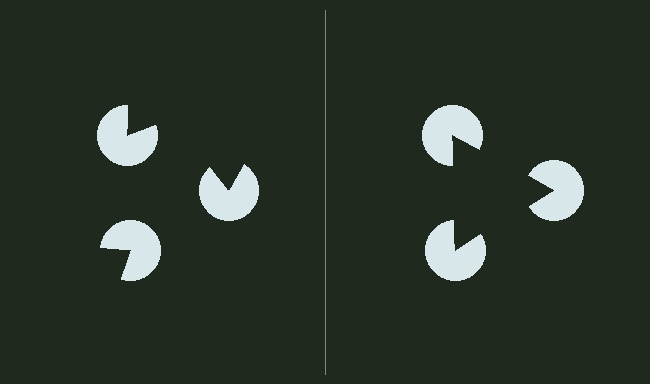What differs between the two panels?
The pac-man discs are positioned identically on both sides; only the wedge orientations differ. On the right they align to a triangle; on the left they are misaligned.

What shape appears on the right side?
An illusory triangle.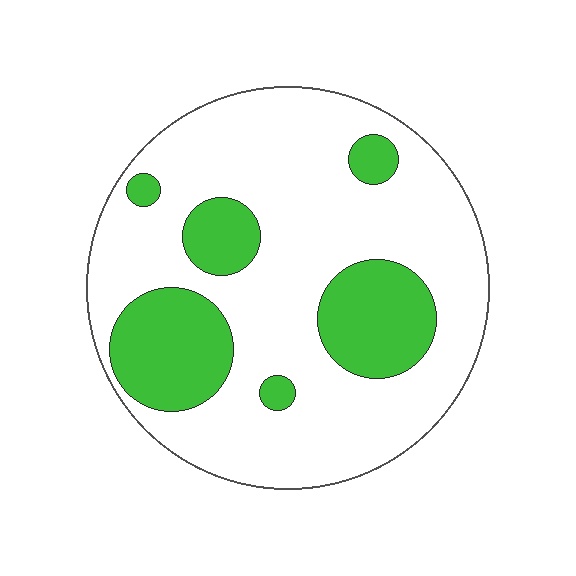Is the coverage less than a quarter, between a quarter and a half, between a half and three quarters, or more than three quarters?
Between a quarter and a half.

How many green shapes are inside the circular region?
6.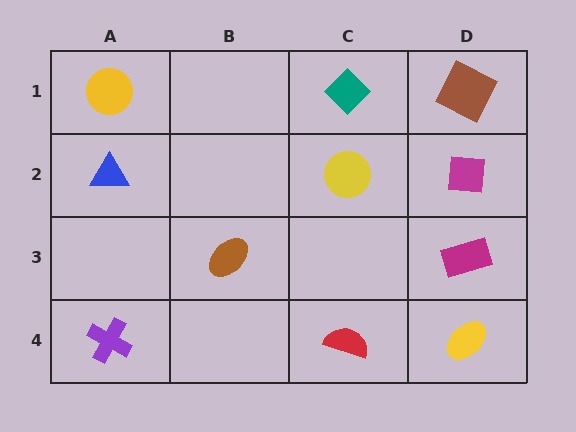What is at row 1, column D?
A brown square.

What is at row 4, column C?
A red semicircle.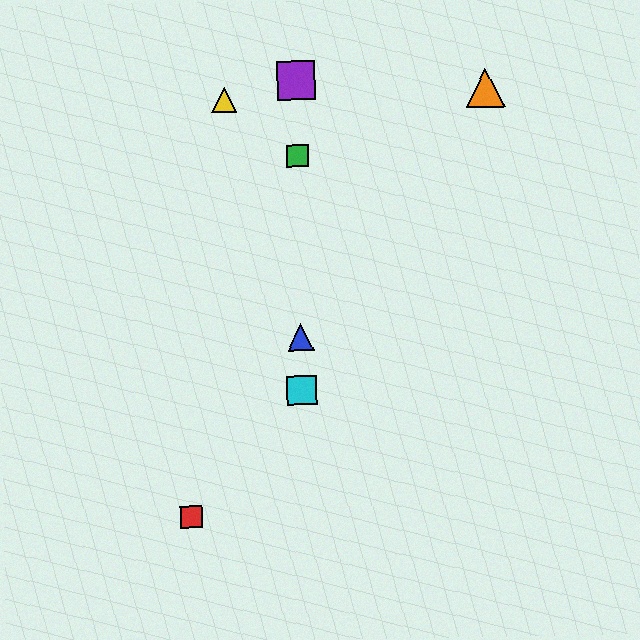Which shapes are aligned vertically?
The blue triangle, the green square, the purple square, the cyan square are aligned vertically.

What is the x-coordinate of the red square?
The red square is at x≈191.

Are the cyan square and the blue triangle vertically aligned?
Yes, both are at x≈302.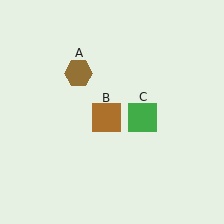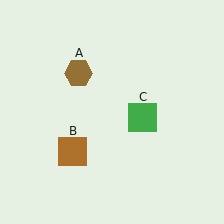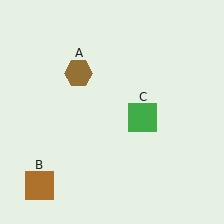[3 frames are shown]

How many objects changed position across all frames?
1 object changed position: brown square (object B).